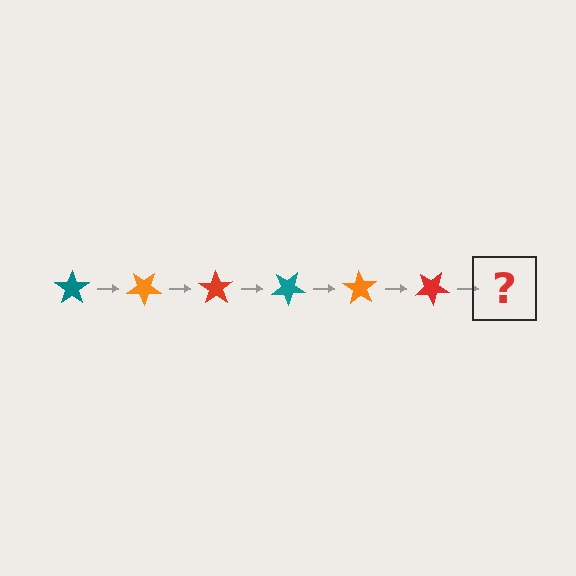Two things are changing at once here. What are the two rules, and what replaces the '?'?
The two rules are that it rotates 35 degrees each step and the color cycles through teal, orange, and red. The '?' should be a teal star, rotated 210 degrees from the start.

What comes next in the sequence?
The next element should be a teal star, rotated 210 degrees from the start.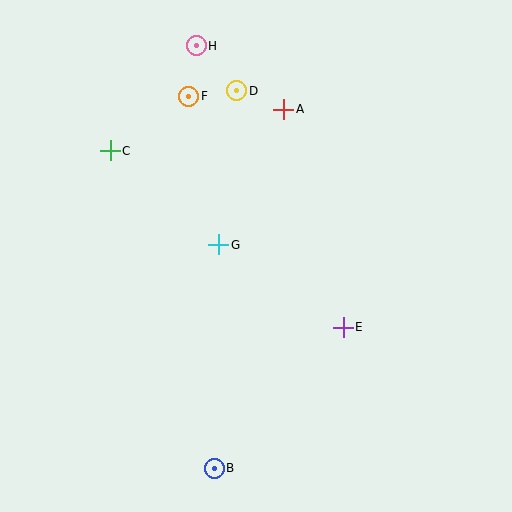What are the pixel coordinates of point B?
Point B is at (214, 468).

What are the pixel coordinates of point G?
Point G is at (219, 245).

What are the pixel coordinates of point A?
Point A is at (284, 109).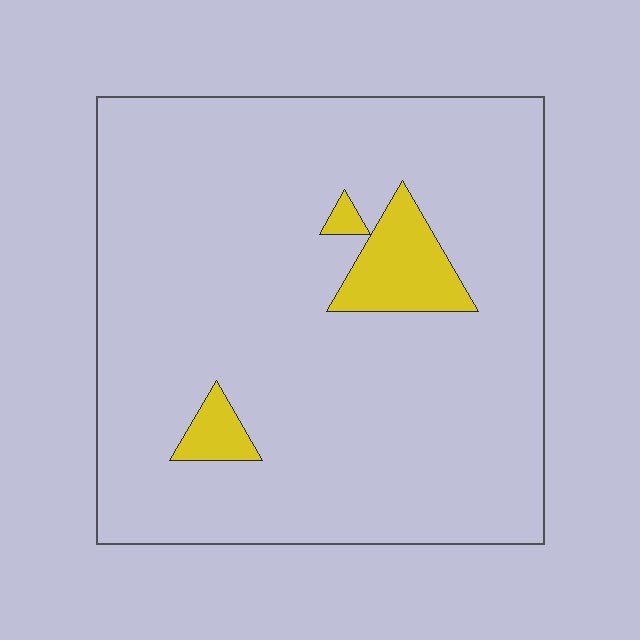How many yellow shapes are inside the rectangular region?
3.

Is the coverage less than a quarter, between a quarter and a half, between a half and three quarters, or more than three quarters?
Less than a quarter.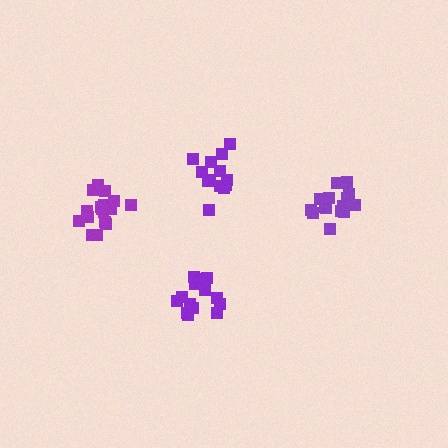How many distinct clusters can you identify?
There are 4 distinct clusters.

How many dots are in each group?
Group 1: 17 dots, Group 2: 14 dots, Group 3: 13 dots, Group 4: 17 dots (61 total).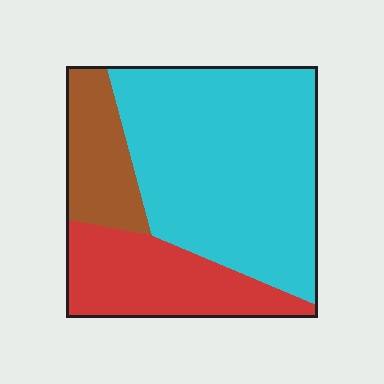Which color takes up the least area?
Brown, at roughly 15%.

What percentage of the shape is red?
Red takes up about one quarter (1/4) of the shape.